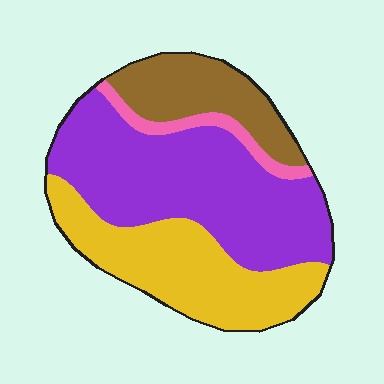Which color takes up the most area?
Purple, at roughly 45%.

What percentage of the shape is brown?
Brown takes up about one sixth (1/6) of the shape.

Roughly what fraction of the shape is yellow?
Yellow takes up about one third (1/3) of the shape.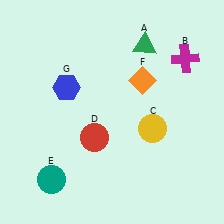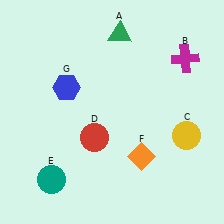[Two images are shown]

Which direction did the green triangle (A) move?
The green triangle (A) moved left.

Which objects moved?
The objects that moved are: the green triangle (A), the yellow circle (C), the orange diamond (F).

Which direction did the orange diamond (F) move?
The orange diamond (F) moved down.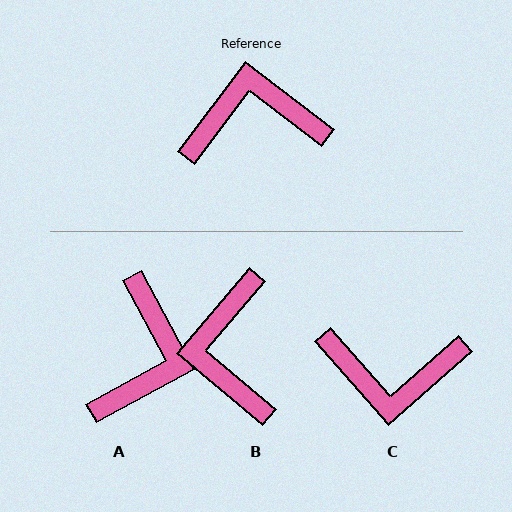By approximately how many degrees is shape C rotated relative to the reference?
Approximately 168 degrees counter-clockwise.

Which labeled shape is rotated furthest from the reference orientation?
C, about 168 degrees away.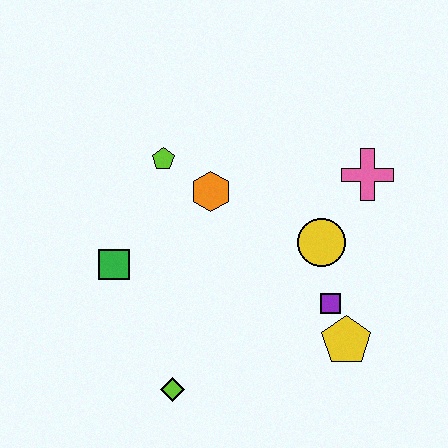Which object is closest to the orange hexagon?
The lime pentagon is closest to the orange hexagon.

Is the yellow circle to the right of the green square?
Yes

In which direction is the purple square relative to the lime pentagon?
The purple square is to the right of the lime pentagon.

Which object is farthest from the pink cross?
The lime diamond is farthest from the pink cross.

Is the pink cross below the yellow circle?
No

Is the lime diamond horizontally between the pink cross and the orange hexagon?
No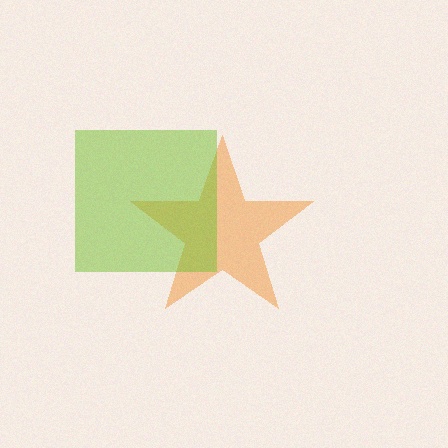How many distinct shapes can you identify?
There are 2 distinct shapes: an orange star, a lime square.